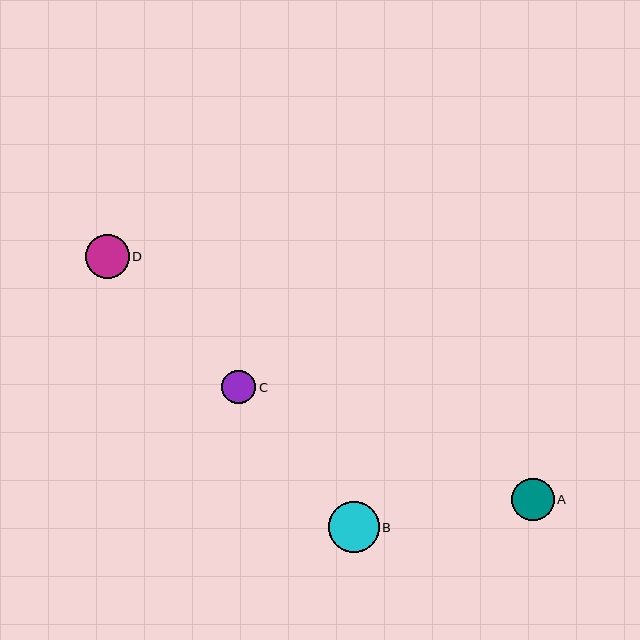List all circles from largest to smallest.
From largest to smallest: B, D, A, C.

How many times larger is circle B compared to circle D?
Circle B is approximately 1.2 times the size of circle D.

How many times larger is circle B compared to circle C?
Circle B is approximately 1.5 times the size of circle C.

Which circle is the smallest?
Circle C is the smallest with a size of approximately 34 pixels.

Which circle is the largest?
Circle B is the largest with a size of approximately 51 pixels.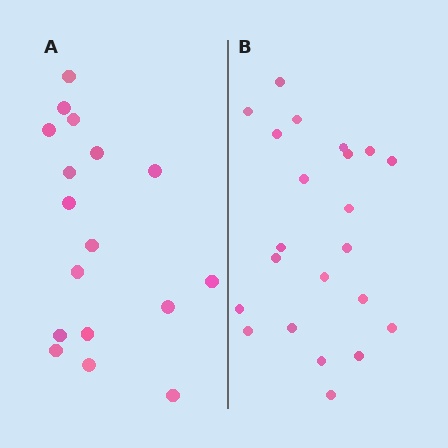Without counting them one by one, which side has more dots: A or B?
Region B (the right region) has more dots.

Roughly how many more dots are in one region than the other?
Region B has about 5 more dots than region A.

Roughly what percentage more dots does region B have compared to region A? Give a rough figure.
About 30% more.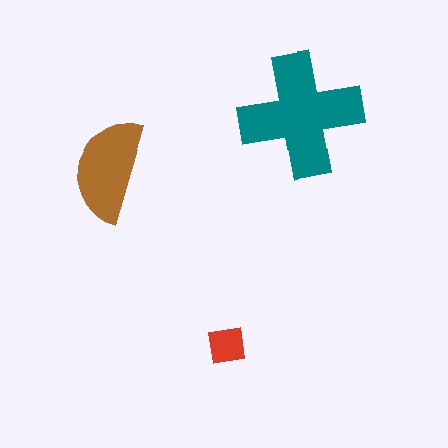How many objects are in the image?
There are 3 objects in the image.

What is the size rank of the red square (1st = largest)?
3rd.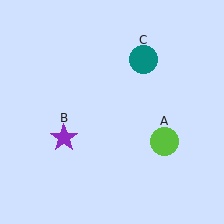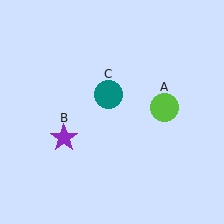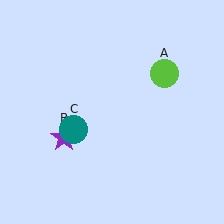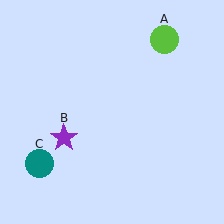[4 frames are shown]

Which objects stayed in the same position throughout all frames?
Purple star (object B) remained stationary.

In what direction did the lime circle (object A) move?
The lime circle (object A) moved up.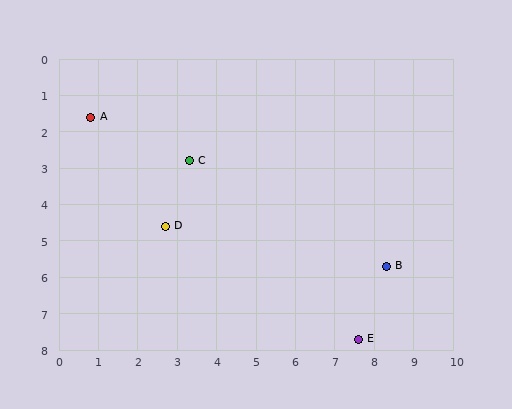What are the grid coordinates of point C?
Point C is at approximately (3.3, 2.8).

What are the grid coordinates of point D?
Point D is at approximately (2.7, 4.6).